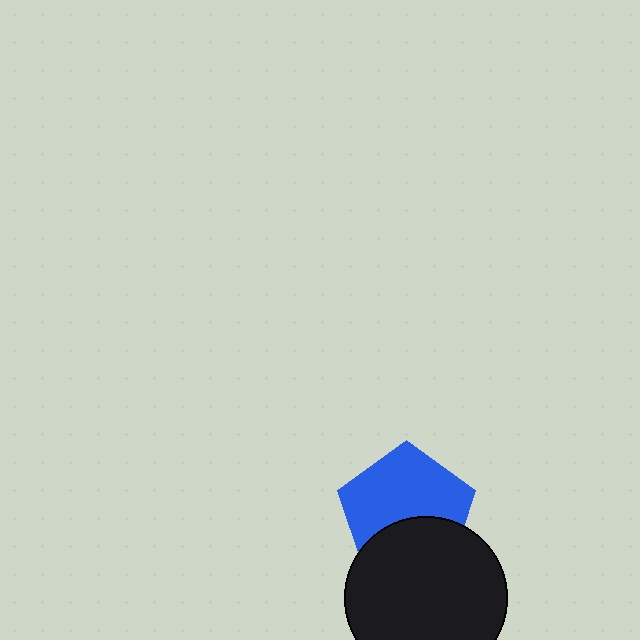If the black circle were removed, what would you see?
You would see the complete blue pentagon.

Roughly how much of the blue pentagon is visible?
About half of it is visible (roughly 63%).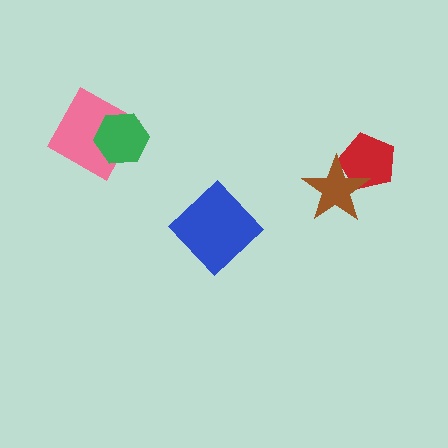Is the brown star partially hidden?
No, no other shape covers it.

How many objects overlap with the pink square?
1 object overlaps with the pink square.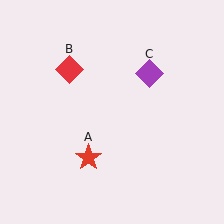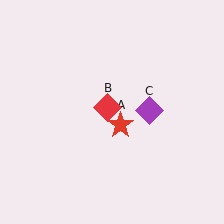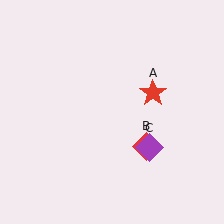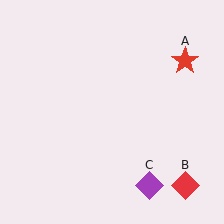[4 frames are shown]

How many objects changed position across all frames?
3 objects changed position: red star (object A), red diamond (object B), purple diamond (object C).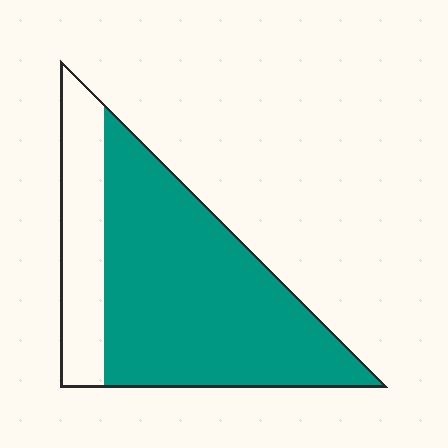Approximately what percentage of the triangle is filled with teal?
Approximately 75%.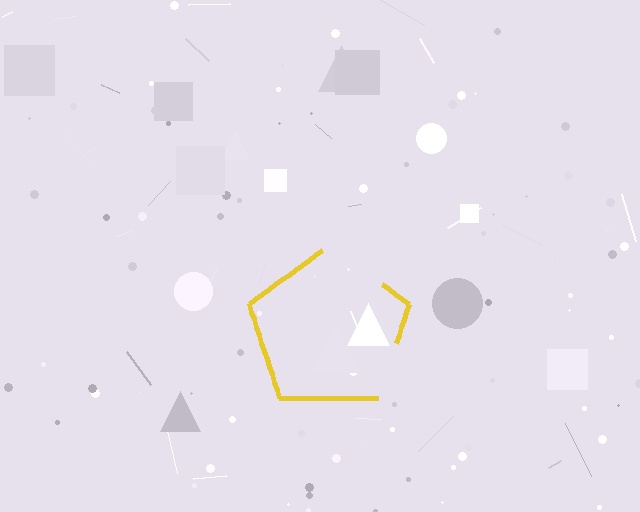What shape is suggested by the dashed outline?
The dashed outline suggests a pentagon.